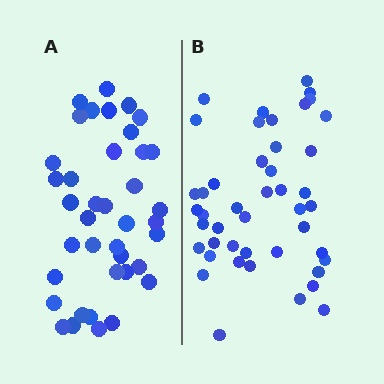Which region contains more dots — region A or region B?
Region B (the right region) has more dots.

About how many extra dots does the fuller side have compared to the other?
Region B has about 6 more dots than region A.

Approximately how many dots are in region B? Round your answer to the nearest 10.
About 40 dots. (The exact count is 45, which rounds to 40.)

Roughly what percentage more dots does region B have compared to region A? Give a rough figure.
About 15% more.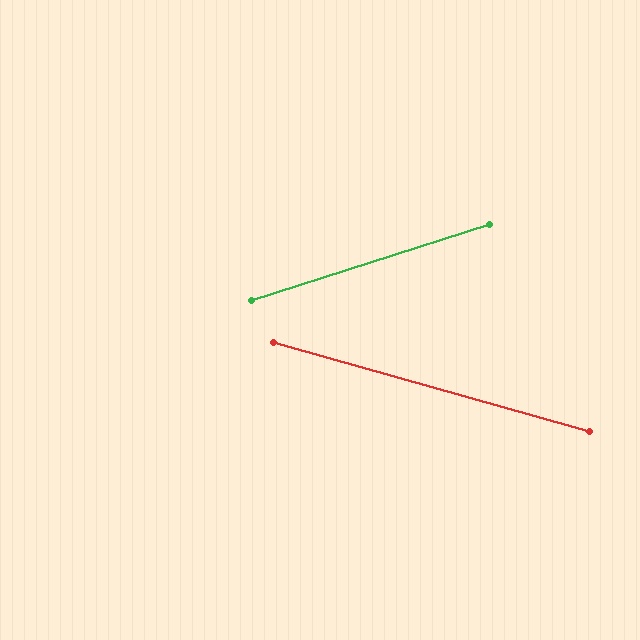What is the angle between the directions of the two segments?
Approximately 34 degrees.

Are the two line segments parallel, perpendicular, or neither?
Neither parallel nor perpendicular — they differ by about 34°.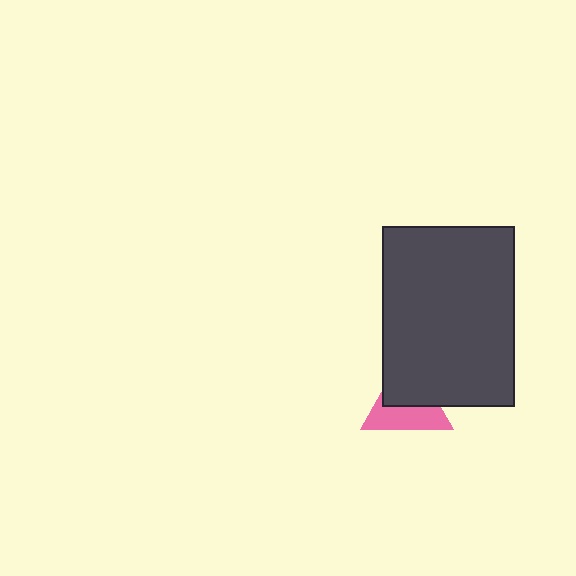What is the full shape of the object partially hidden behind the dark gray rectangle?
The partially hidden object is a pink triangle.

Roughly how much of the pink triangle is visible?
About half of it is visible (roughly 48%).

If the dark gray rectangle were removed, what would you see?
You would see the complete pink triangle.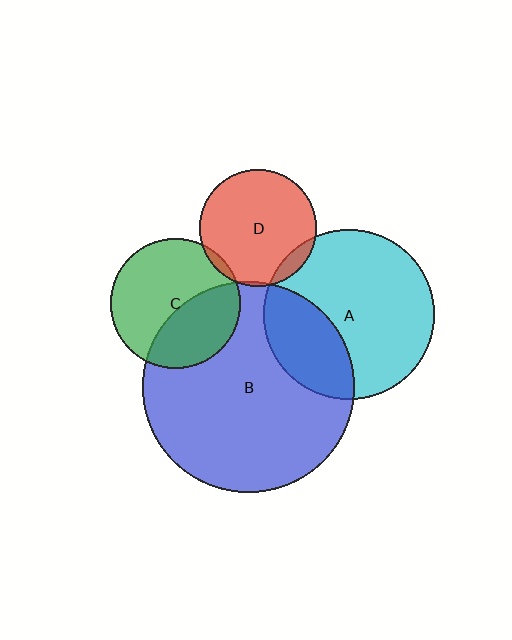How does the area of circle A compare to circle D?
Approximately 2.1 times.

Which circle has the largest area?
Circle B (blue).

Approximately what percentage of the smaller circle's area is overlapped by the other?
Approximately 5%.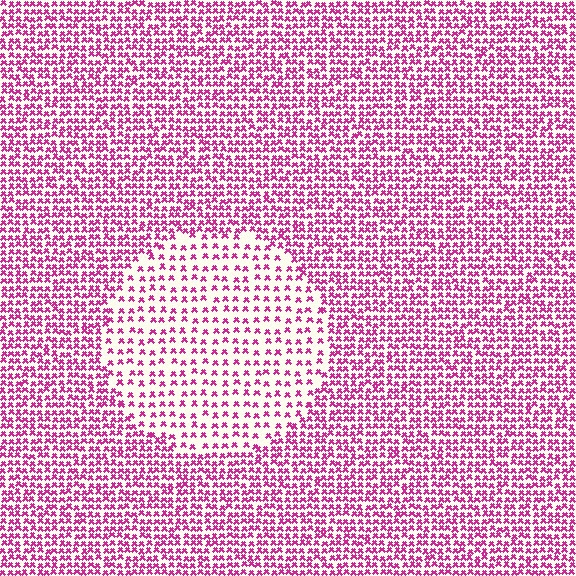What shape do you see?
I see a circle.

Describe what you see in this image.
The image contains small magenta elements arranged at two different densities. A circle-shaped region is visible where the elements are less densely packed than the surrounding area.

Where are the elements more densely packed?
The elements are more densely packed outside the circle boundary.